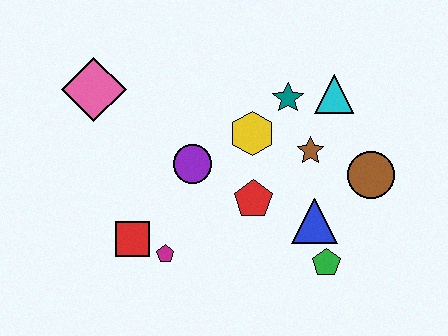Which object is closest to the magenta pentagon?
The red square is closest to the magenta pentagon.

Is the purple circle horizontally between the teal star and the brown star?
No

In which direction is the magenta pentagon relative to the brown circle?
The magenta pentagon is to the left of the brown circle.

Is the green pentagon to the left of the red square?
No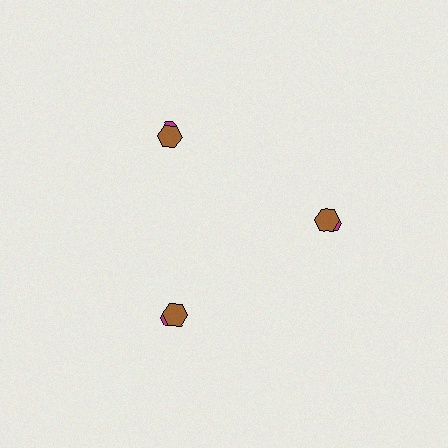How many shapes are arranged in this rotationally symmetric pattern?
There are 6 shapes, arranged in 3 groups of 2.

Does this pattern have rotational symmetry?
Yes, this pattern has 3-fold rotational symmetry. It looks the same after rotating 120 degrees around the center.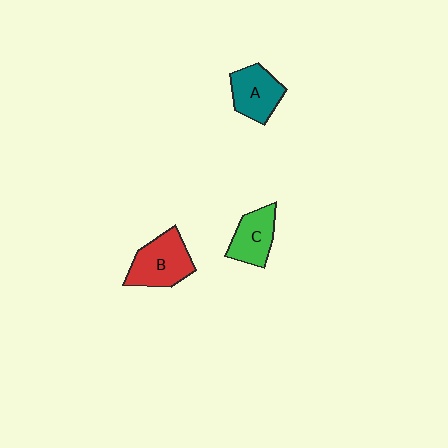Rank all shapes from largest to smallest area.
From largest to smallest: B (red), A (teal), C (green).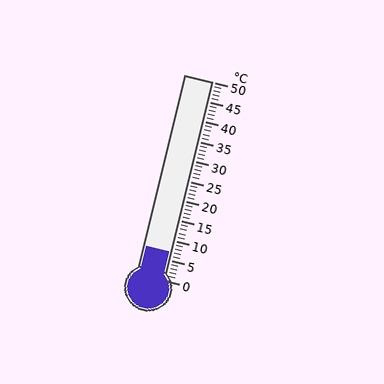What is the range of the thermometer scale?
The thermometer scale ranges from 0°C to 50°C.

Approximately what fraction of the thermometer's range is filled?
The thermometer is filled to approximately 15% of its range.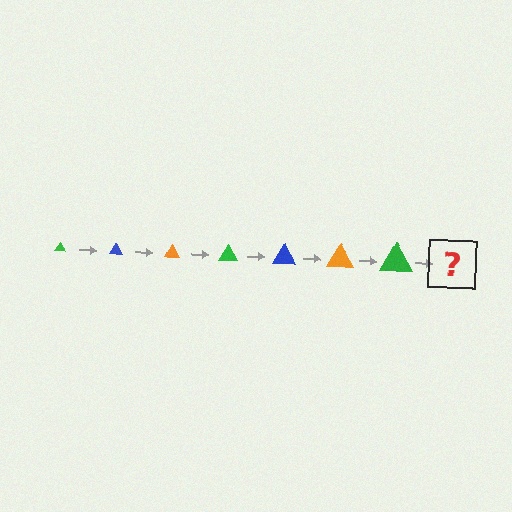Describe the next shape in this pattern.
It should be a blue triangle, larger than the previous one.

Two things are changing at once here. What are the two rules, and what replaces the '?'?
The two rules are that the triangle grows larger each step and the color cycles through green, blue, and orange. The '?' should be a blue triangle, larger than the previous one.